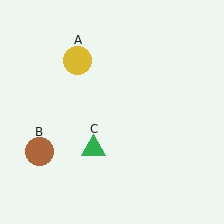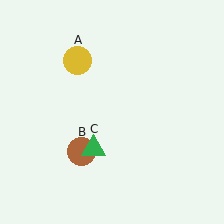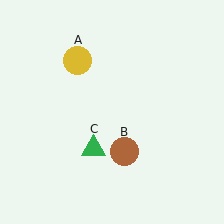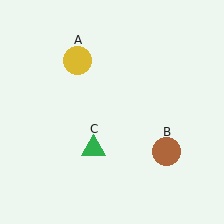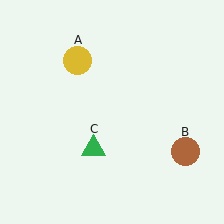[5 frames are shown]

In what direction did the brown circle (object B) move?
The brown circle (object B) moved right.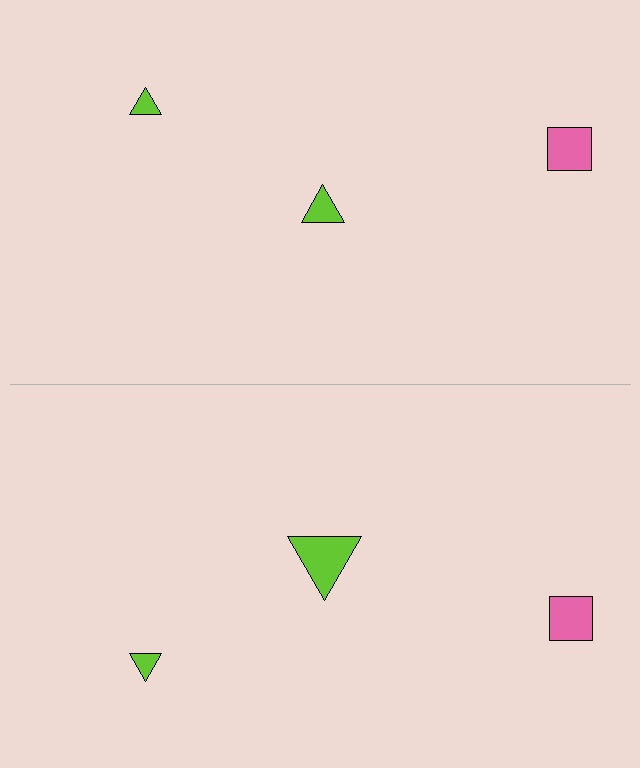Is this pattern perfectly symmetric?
No, the pattern is not perfectly symmetric. The lime triangle on the bottom side has a different size than its mirror counterpart.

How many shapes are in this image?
There are 6 shapes in this image.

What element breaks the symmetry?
The lime triangle on the bottom side has a different size than its mirror counterpart.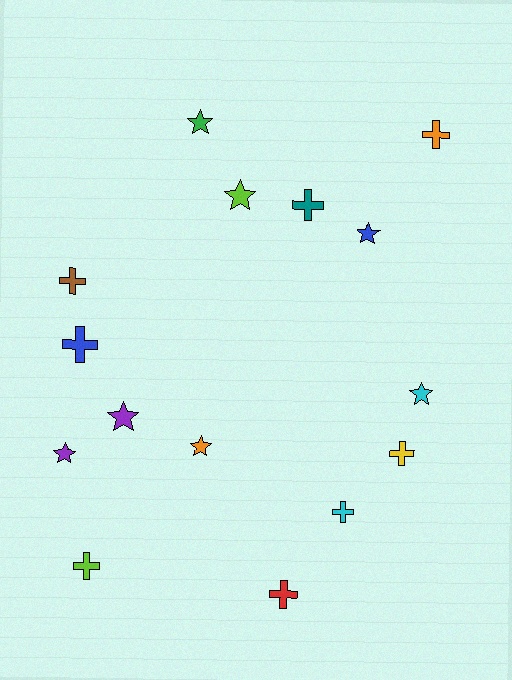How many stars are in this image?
There are 7 stars.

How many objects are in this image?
There are 15 objects.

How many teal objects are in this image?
There is 1 teal object.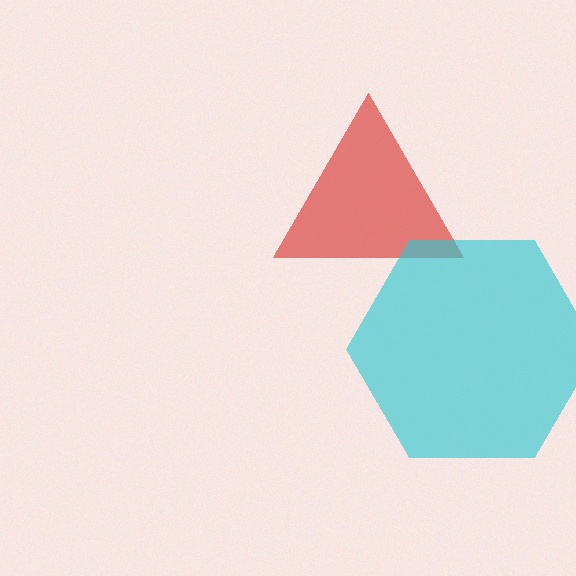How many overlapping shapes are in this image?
There are 2 overlapping shapes in the image.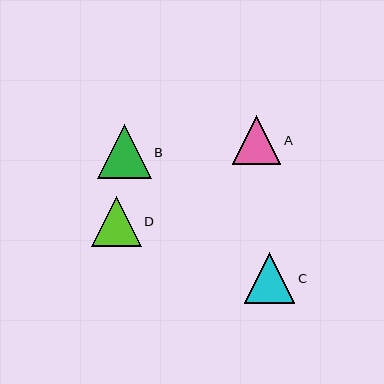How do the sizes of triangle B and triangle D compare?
Triangle B and triangle D are approximately the same size.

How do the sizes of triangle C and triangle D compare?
Triangle C and triangle D are approximately the same size.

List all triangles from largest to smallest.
From largest to smallest: B, C, D, A.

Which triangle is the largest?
Triangle B is the largest with a size of approximately 54 pixels.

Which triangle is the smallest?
Triangle A is the smallest with a size of approximately 48 pixels.